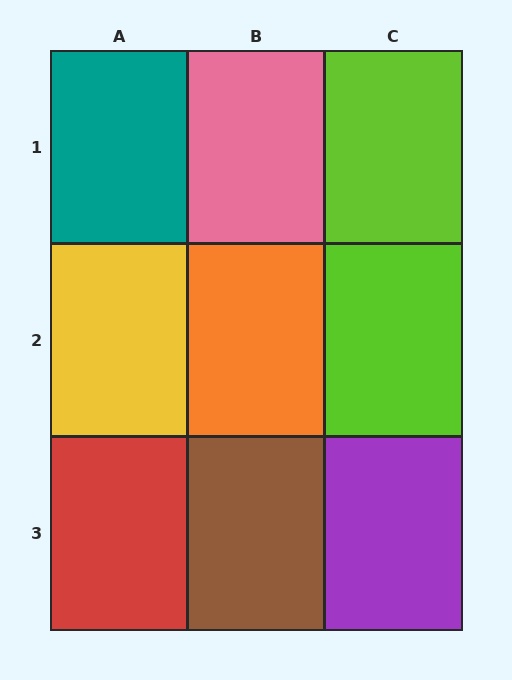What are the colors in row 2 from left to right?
Yellow, orange, lime.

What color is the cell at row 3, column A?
Red.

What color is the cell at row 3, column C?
Purple.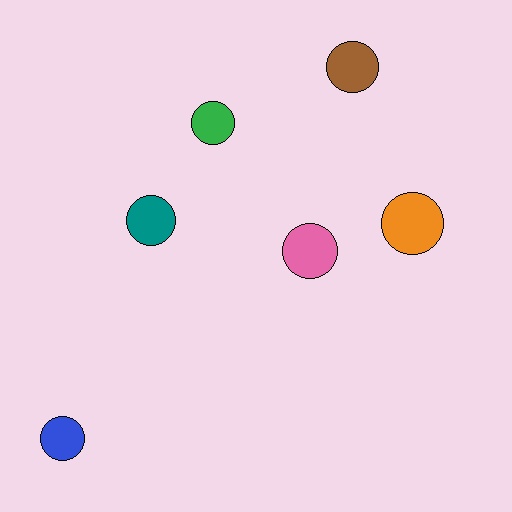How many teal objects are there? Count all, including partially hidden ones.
There is 1 teal object.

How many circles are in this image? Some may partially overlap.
There are 6 circles.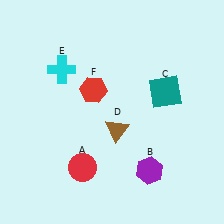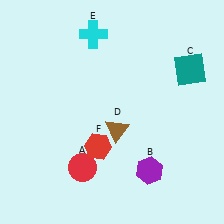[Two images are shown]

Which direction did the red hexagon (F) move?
The red hexagon (F) moved down.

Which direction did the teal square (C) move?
The teal square (C) moved right.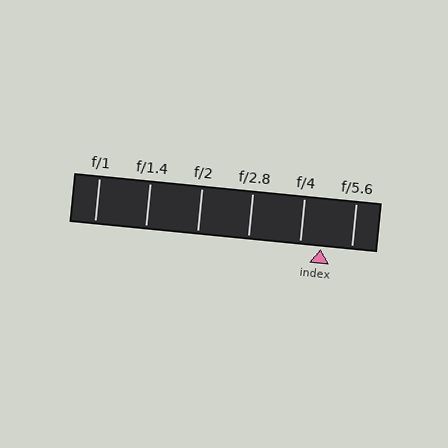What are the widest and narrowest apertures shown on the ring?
The widest aperture shown is f/1 and the narrowest is f/5.6.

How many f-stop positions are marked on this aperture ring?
There are 6 f-stop positions marked.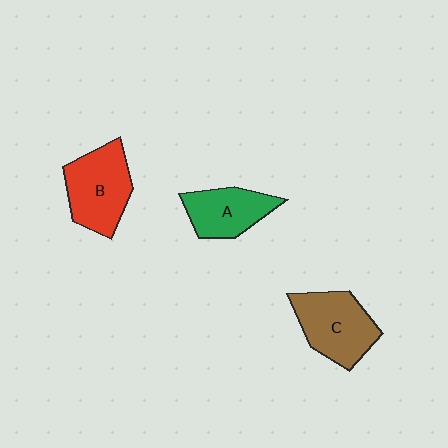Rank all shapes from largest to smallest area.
From largest to smallest: C (brown), B (red), A (green).